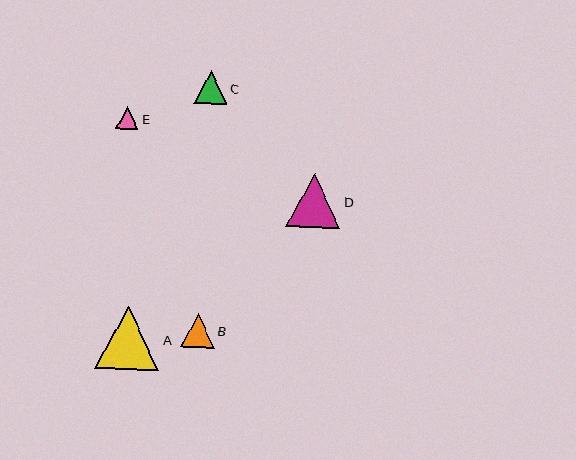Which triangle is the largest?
Triangle A is the largest with a size of approximately 64 pixels.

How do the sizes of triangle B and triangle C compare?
Triangle B and triangle C are approximately the same size.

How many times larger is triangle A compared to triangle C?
Triangle A is approximately 1.9 times the size of triangle C.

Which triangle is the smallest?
Triangle E is the smallest with a size of approximately 23 pixels.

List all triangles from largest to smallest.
From largest to smallest: A, D, B, C, E.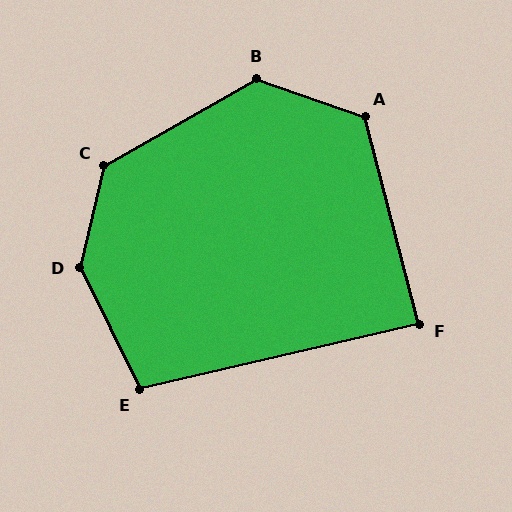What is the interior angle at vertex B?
Approximately 131 degrees (obtuse).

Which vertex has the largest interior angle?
D, at approximately 140 degrees.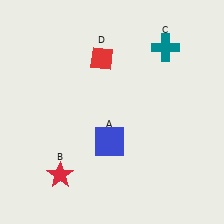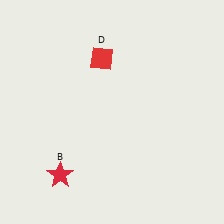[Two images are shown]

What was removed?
The teal cross (C), the blue square (A) were removed in Image 2.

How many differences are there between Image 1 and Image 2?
There are 2 differences between the two images.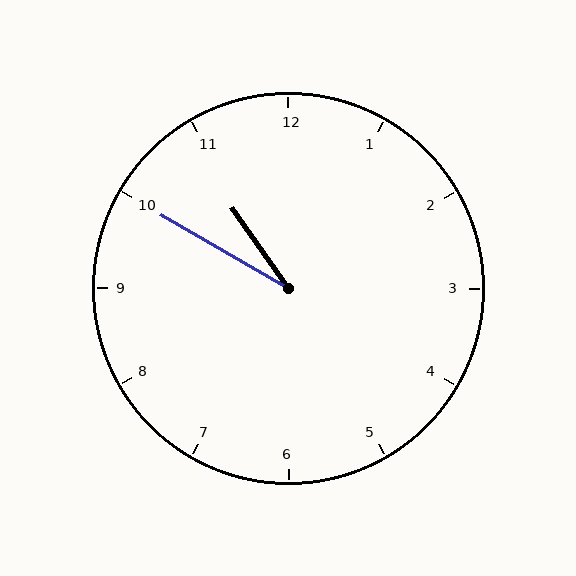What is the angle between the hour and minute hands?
Approximately 25 degrees.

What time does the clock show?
10:50.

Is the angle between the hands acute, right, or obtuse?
It is acute.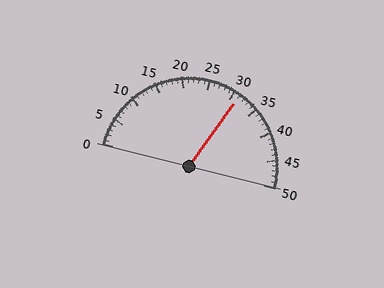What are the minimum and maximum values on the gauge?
The gauge ranges from 0 to 50.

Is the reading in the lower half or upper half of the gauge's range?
The reading is in the upper half of the range (0 to 50).